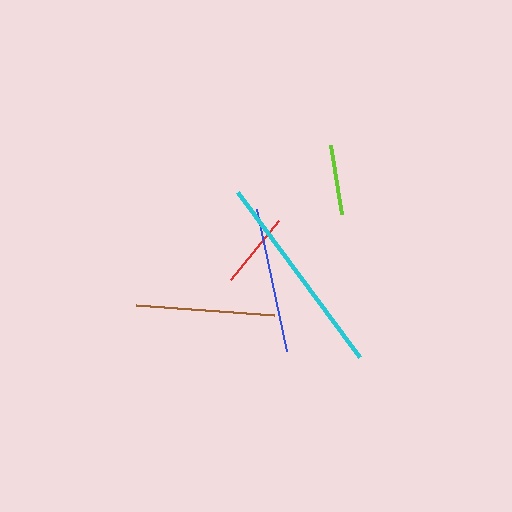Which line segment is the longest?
The cyan line is the longest at approximately 205 pixels.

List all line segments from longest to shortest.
From longest to shortest: cyan, blue, brown, red, lime.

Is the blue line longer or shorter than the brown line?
The blue line is longer than the brown line.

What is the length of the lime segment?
The lime segment is approximately 70 pixels long.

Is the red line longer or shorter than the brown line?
The brown line is longer than the red line.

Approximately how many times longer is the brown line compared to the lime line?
The brown line is approximately 2.0 times the length of the lime line.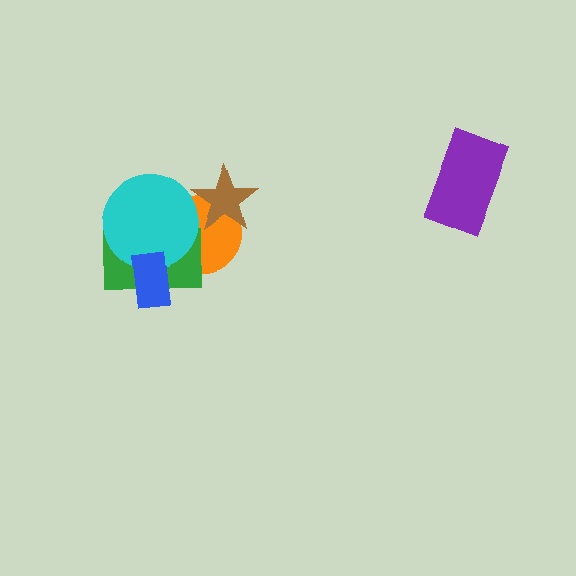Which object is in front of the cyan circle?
The blue rectangle is in front of the cyan circle.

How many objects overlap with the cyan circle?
3 objects overlap with the cyan circle.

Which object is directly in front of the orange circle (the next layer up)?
The green rectangle is directly in front of the orange circle.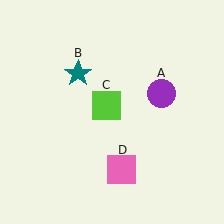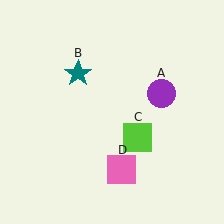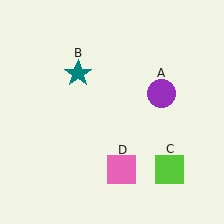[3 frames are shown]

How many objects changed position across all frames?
1 object changed position: lime square (object C).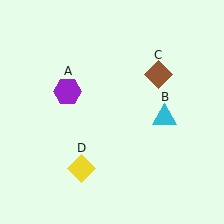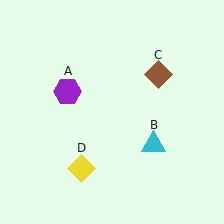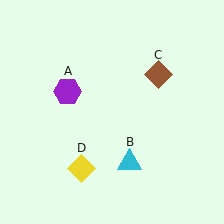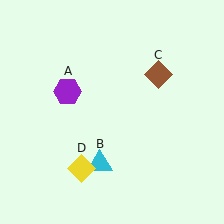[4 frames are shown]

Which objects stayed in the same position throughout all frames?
Purple hexagon (object A) and brown diamond (object C) and yellow diamond (object D) remained stationary.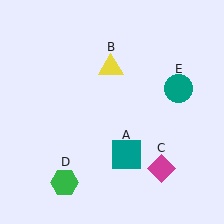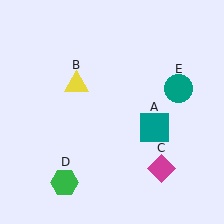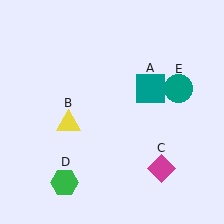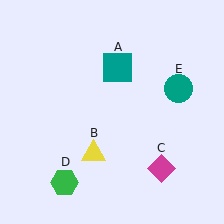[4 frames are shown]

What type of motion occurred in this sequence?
The teal square (object A), yellow triangle (object B) rotated counterclockwise around the center of the scene.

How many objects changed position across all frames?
2 objects changed position: teal square (object A), yellow triangle (object B).